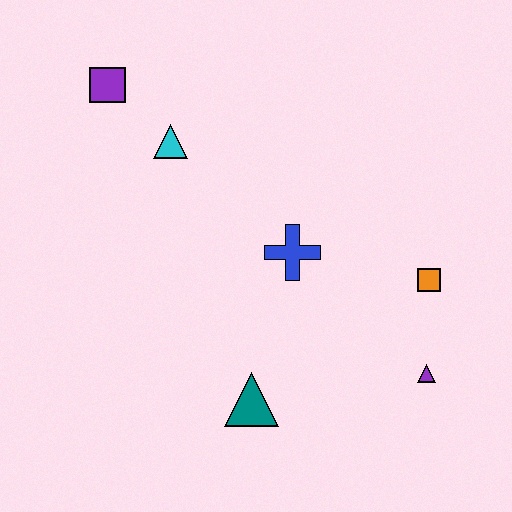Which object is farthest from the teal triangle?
The purple square is farthest from the teal triangle.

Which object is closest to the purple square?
The cyan triangle is closest to the purple square.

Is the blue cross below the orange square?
No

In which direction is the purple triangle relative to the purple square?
The purple triangle is to the right of the purple square.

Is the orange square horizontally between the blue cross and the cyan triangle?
No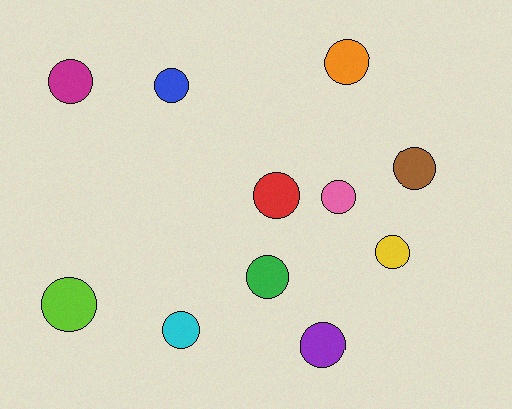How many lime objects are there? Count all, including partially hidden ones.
There is 1 lime object.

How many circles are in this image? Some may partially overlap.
There are 11 circles.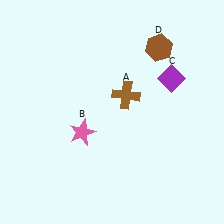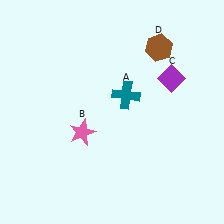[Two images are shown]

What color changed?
The cross (A) changed from brown in Image 1 to teal in Image 2.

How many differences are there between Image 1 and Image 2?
There is 1 difference between the two images.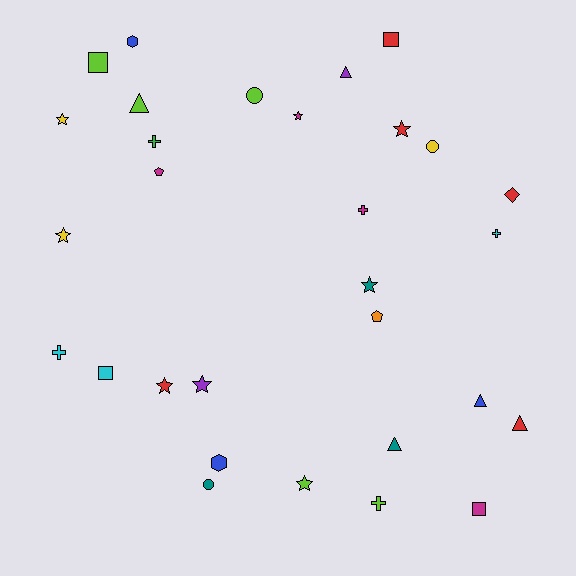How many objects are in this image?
There are 30 objects.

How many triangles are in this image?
There are 5 triangles.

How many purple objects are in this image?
There are 2 purple objects.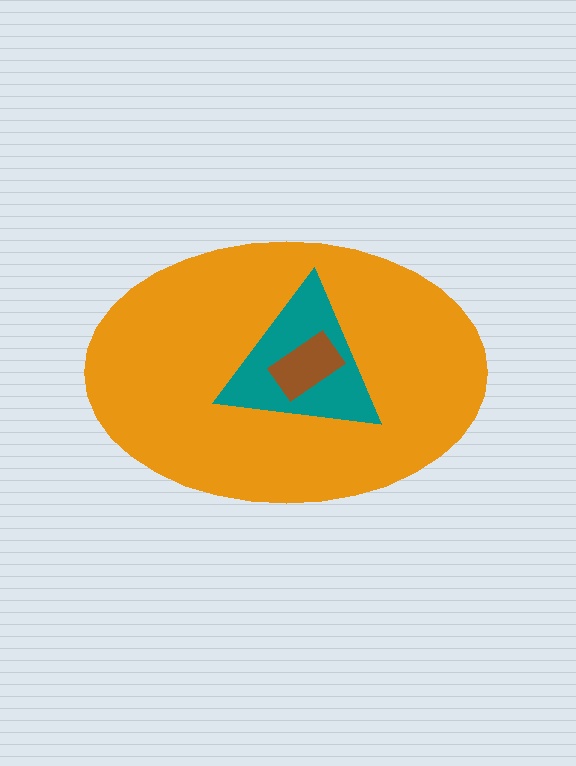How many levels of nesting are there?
3.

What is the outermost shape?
The orange ellipse.